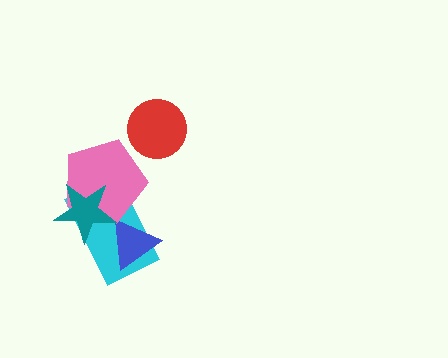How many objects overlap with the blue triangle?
1 object overlaps with the blue triangle.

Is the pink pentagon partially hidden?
Yes, it is partially covered by another shape.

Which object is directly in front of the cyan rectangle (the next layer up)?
The blue triangle is directly in front of the cyan rectangle.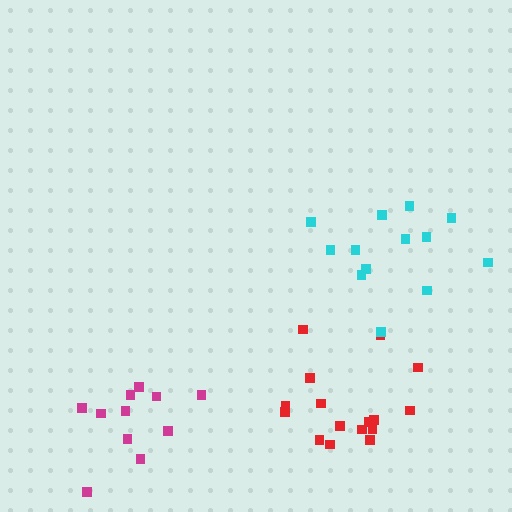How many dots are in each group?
Group 1: 16 dots, Group 2: 13 dots, Group 3: 11 dots (40 total).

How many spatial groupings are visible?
There are 3 spatial groupings.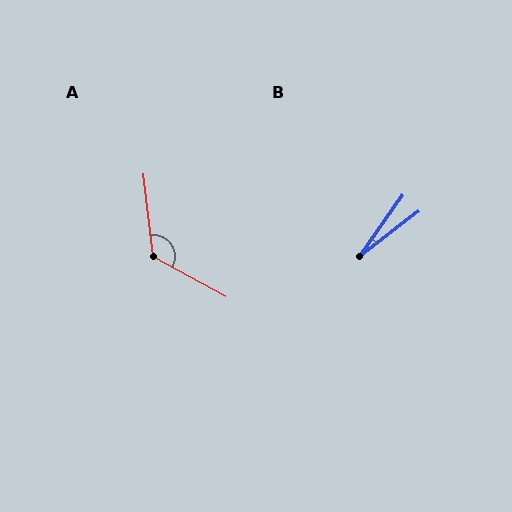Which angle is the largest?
A, at approximately 125 degrees.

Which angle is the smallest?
B, at approximately 17 degrees.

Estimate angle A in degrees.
Approximately 125 degrees.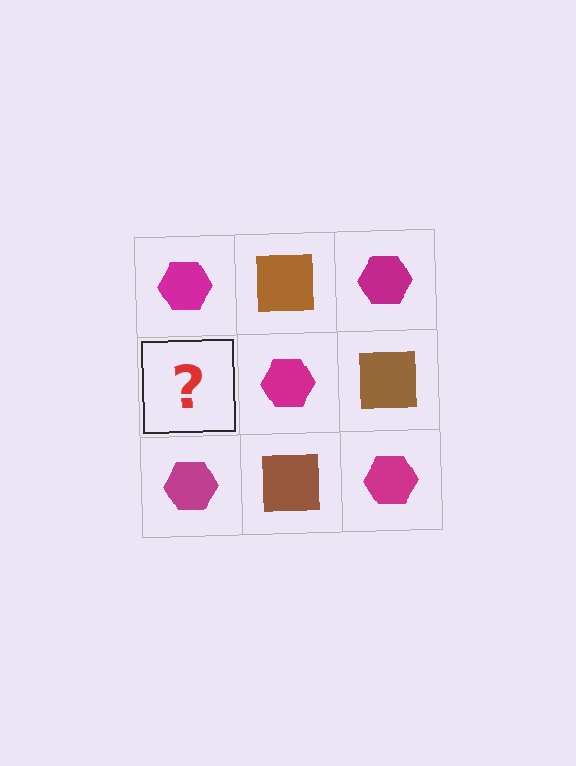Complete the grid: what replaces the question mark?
The question mark should be replaced with a brown square.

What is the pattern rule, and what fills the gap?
The rule is that it alternates magenta hexagon and brown square in a checkerboard pattern. The gap should be filled with a brown square.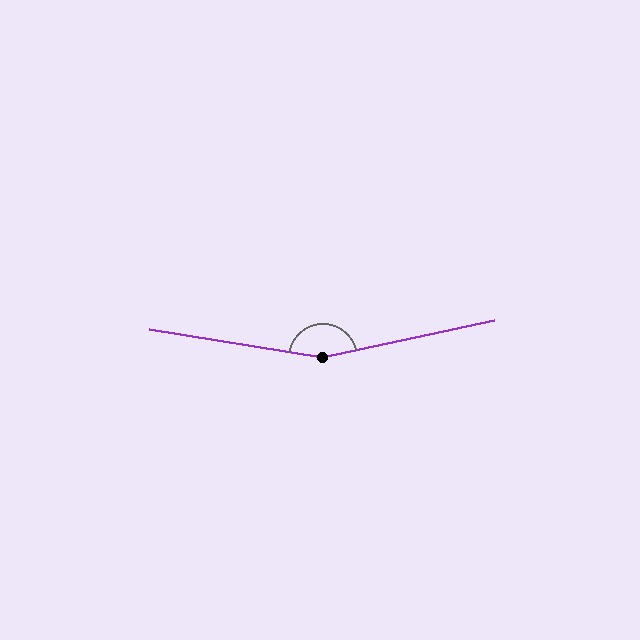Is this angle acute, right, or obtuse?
It is obtuse.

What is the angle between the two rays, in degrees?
Approximately 158 degrees.